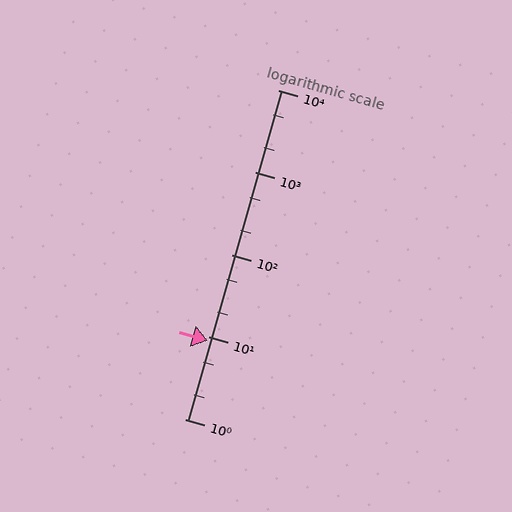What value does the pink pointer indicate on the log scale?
The pointer indicates approximately 8.9.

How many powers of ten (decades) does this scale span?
The scale spans 4 decades, from 1 to 10000.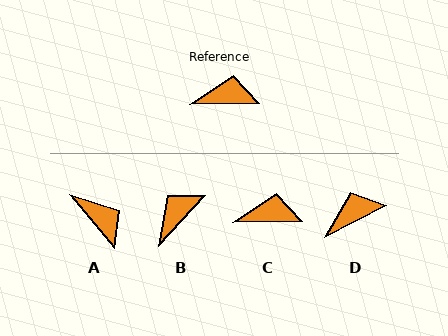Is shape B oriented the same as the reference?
No, it is off by about 47 degrees.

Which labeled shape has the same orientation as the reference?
C.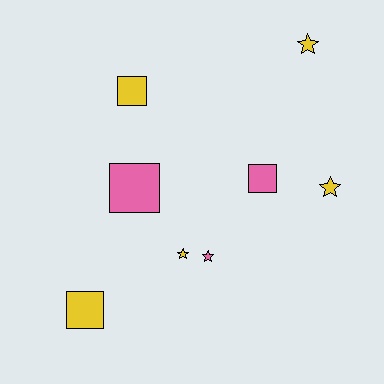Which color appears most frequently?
Yellow, with 5 objects.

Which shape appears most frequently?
Square, with 4 objects.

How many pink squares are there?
There are 2 pink squares.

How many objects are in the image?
There are 8 objects.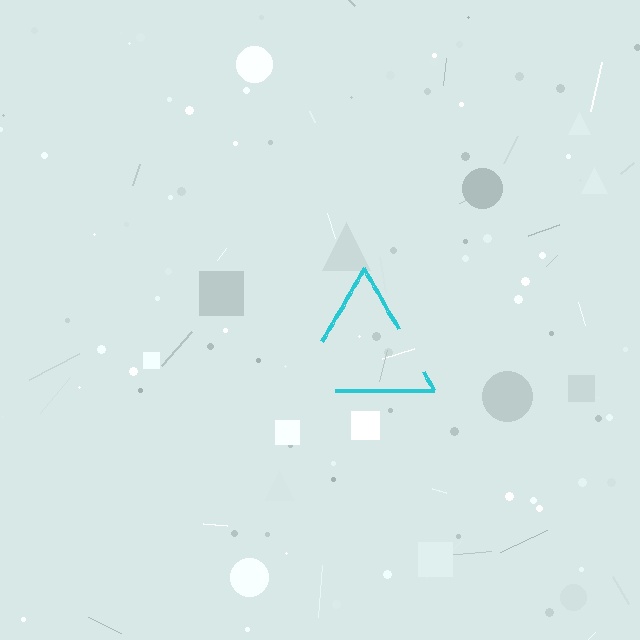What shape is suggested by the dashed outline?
The dashed outline suggests a triangle.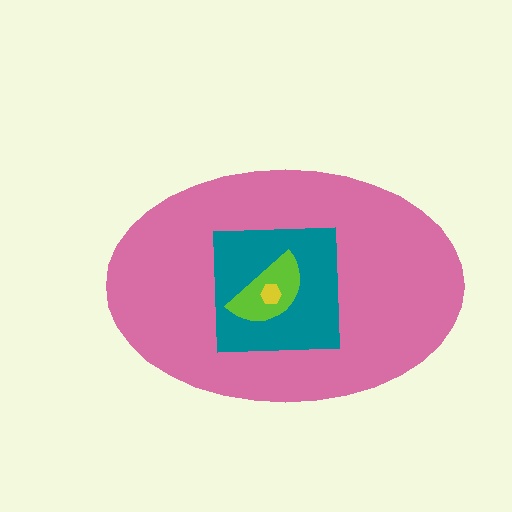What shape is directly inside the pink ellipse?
The teal square.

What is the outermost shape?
The pink ellipse.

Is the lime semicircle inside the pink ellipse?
Yes.